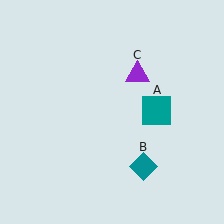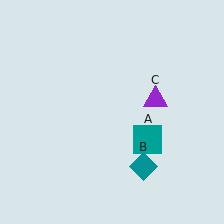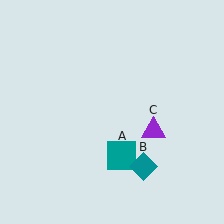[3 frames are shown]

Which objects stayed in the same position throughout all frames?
Teal diamond (object B) remained stationary.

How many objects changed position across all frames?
2 objects changed position: teal square (object A), purple triangle (object C).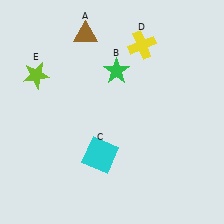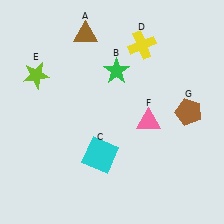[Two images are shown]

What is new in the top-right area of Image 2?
A brown pentagon (G) was added in the top-right area of Image 2.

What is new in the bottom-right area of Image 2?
A pink triangle (F) was added in the bottom-right area of Image 2.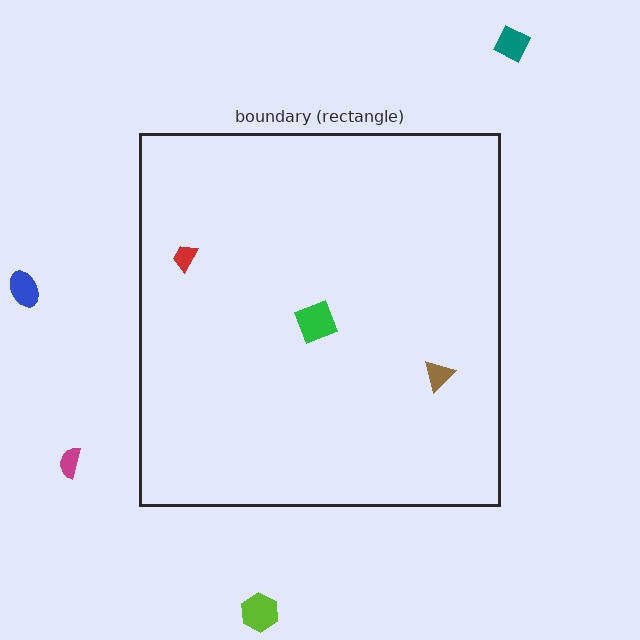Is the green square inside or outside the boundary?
Inside.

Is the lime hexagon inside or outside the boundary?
Outside.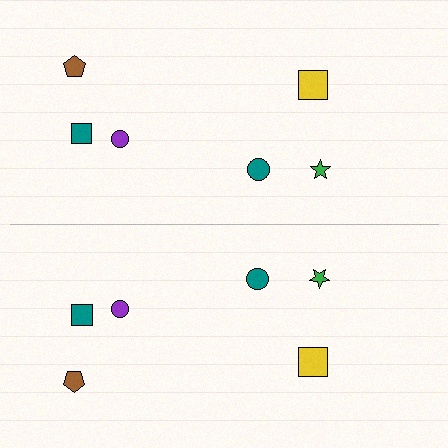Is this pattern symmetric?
Yes, this pattern has bilateral (reflection) symmetry.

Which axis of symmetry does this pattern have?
The pattern has a horizontal axis of symmetry running through the center of the image.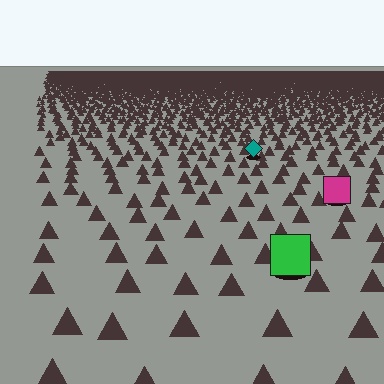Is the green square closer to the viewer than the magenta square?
Yes. The green square is closer — you can tell from the texture gradient: the ground texture is coarser near it.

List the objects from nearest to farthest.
From nearest to farthest: the green square, the magenta square, the teal diamond.